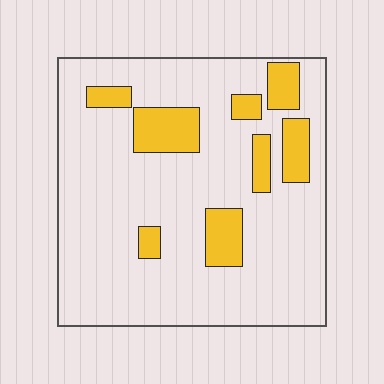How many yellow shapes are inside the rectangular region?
8.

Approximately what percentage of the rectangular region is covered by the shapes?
Approximately 15%.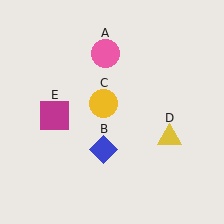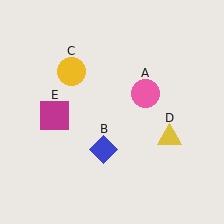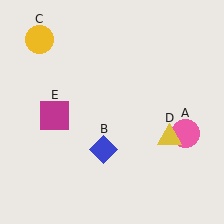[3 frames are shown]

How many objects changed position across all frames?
2 objects changed position: pink circle (object A), yellow circle (object C).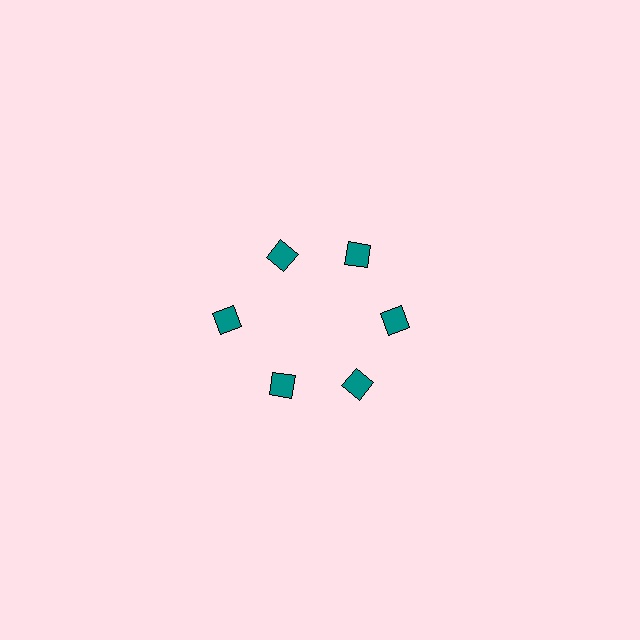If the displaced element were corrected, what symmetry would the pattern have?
It would have 6-fold rotational symmetry — the pattern would map onto itself every 60 degrees.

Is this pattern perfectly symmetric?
No. The 6 teal squares are arranged in a ring, but one element near the 9 o'clock position is pushed outward from the center, breaking the 6-fold rotational symmetry.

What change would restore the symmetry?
The symmetry would be restored by moving it inward, back onto the ring so that all 6 squares sit at equal angles and equal distance from the center.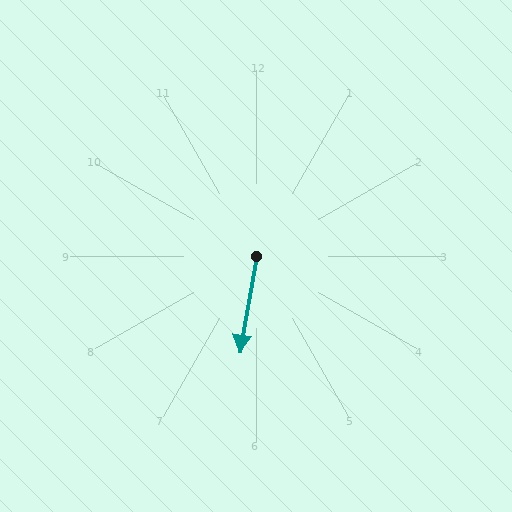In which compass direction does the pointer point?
South.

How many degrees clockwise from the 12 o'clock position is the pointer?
Approximately 190 degrees.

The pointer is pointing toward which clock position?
Roughly 6 o'clock.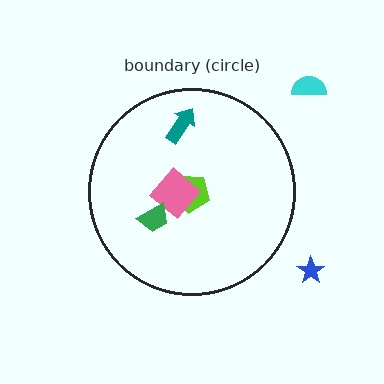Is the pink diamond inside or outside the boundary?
Inside.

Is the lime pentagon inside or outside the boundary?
Inside.